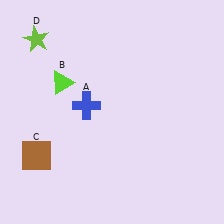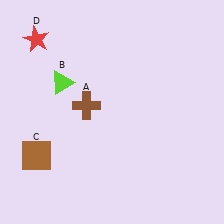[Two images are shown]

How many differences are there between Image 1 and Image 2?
There are 2 differences between the two images.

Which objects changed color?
A changed from blue to brown. D changed from lime to red.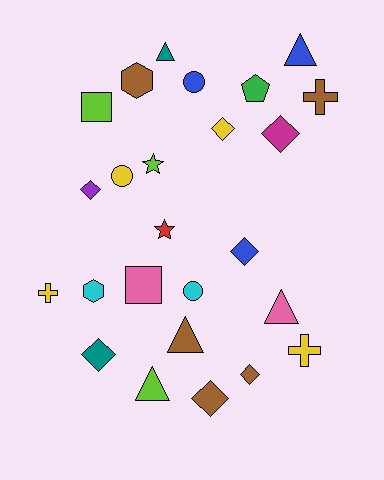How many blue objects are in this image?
There are 3 blue objects.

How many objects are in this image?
There are 25 objects.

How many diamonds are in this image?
There are 7 diamonds.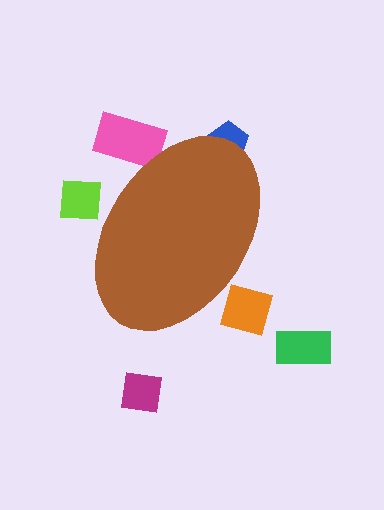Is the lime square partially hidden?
Yes, the lime square is partially hidden behind the brown ellipse.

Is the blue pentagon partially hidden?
Yes, the blue pentagon is partially hidden behind the brown ellipse.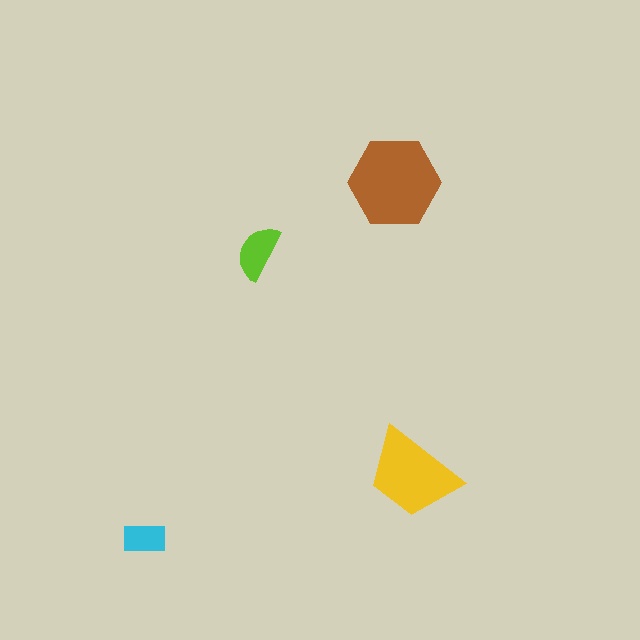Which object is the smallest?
The cyan rectangle.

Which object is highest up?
The brown hexagon is topmost.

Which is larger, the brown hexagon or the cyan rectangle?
The brown hexagon.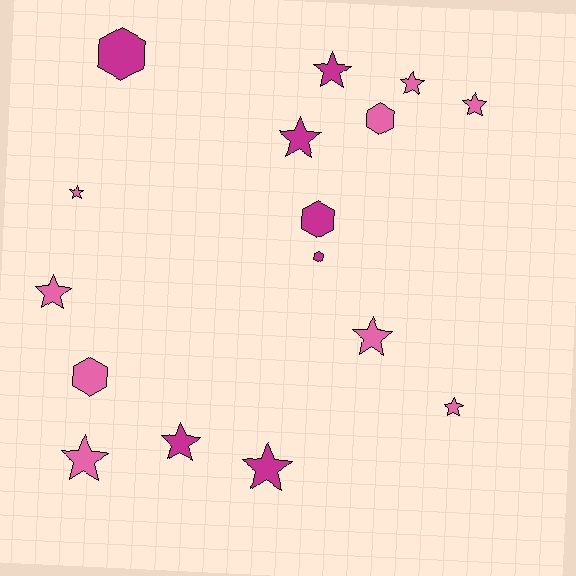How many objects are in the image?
There are 16 objects.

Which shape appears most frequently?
Star, with 11 objects.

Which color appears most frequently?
Pink, with 9 objects.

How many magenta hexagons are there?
There are 3 magenta hexagons.